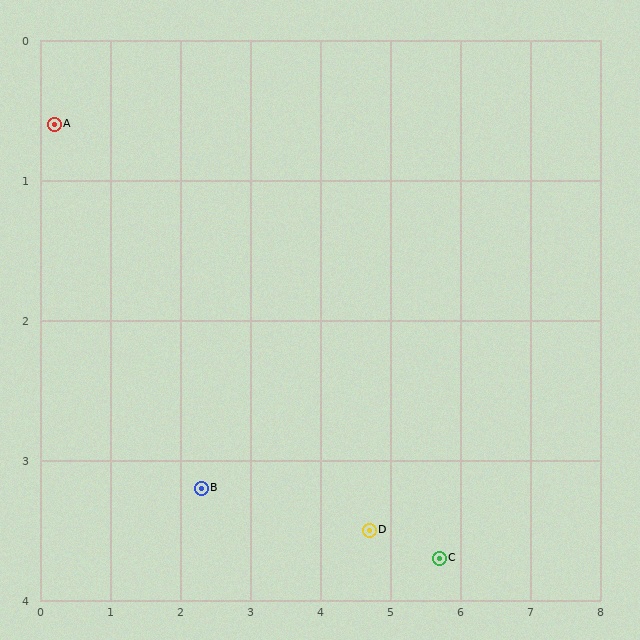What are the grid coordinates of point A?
Point A is at approximately (0.2, 0.6).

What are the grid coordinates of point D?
Point D is at approximately (4.7, 3.5).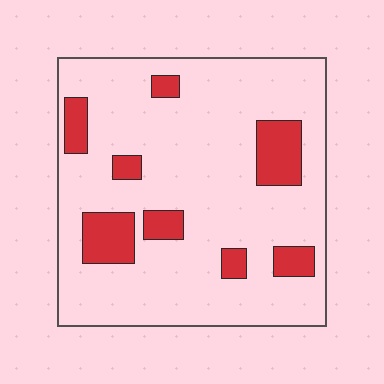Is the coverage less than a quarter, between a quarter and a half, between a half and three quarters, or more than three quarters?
Less than a quarter.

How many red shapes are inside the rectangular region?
8.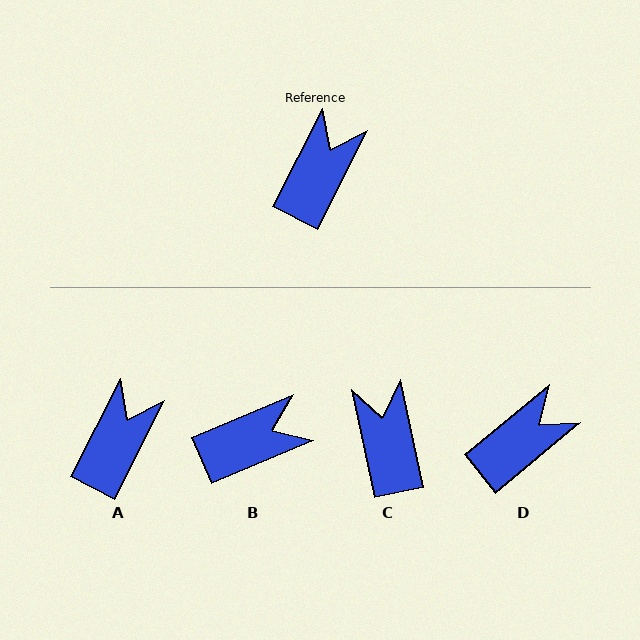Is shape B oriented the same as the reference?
No, it is off by about 40 degrees.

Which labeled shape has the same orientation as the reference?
A.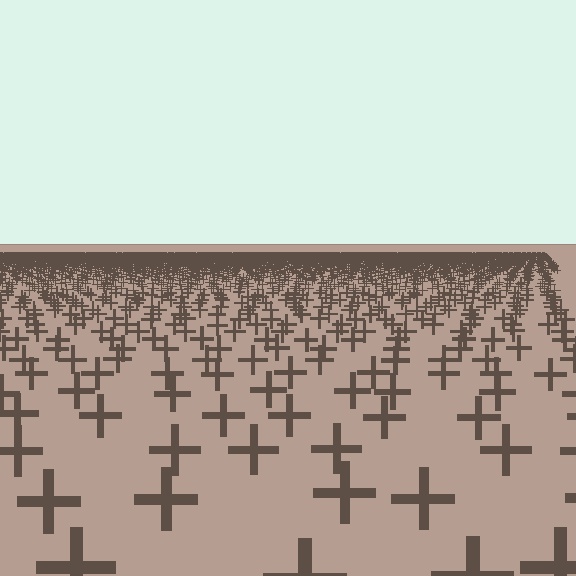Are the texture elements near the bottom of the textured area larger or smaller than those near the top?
Larger. Near the bottom, elements are closer to the viewer and appear at a bigger on-screen size.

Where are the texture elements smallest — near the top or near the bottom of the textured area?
Near the top.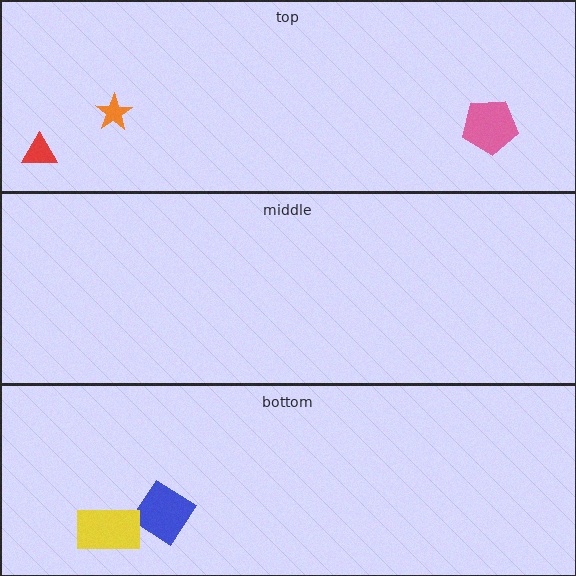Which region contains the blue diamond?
The bottom region.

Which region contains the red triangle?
The top region.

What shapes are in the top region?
The pink pentagon, the orange star, the red triangle.